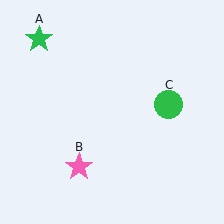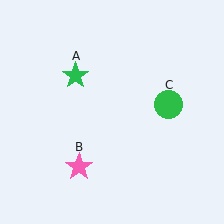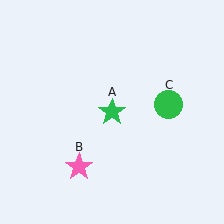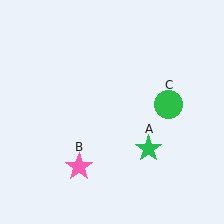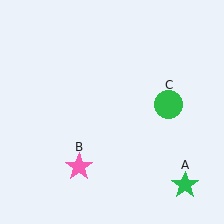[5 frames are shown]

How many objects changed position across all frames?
1 object changed position: green star (object A).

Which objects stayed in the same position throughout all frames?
Pink star (object B) and green circle (object C) remained stationary.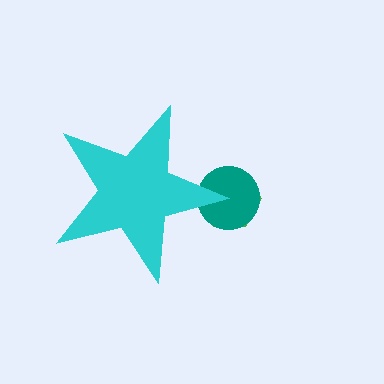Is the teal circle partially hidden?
Yes, the teal circle is partially hidden behind the cyan star.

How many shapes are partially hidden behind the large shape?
3 shapes are partially hidden.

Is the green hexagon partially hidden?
Yes, the green hexagon is partially hidden behind the cyan star.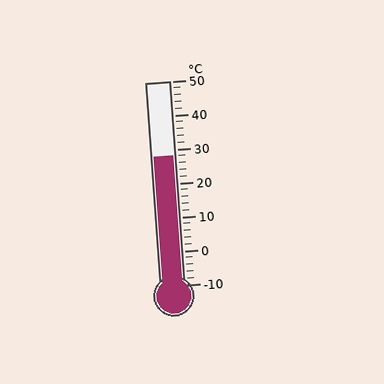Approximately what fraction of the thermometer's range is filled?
The thermometer is filled to approximately 65% of its range.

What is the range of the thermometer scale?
The thermometer scale ranges from -10°C to 50°C.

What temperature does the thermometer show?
The thermometer shows approximately 28°C.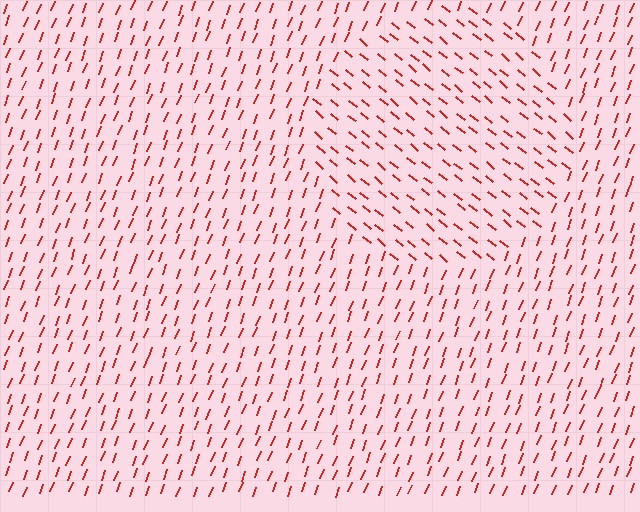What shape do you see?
I see a circle.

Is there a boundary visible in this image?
Yes, there is a texture boundary formed by a change in line orientation.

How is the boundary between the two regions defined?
The boundary is defined purely by a change in line orientation (approximately 71 degrees difference). All lines are the same color and thickness.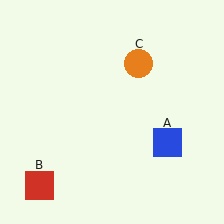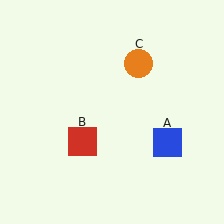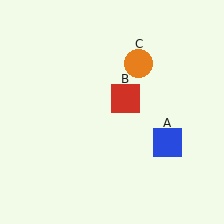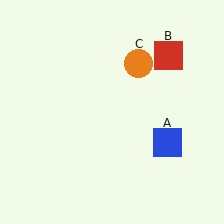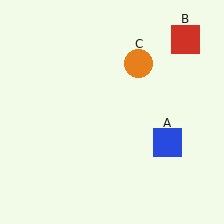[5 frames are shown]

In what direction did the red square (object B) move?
The red square (object B) moved up and to the right.